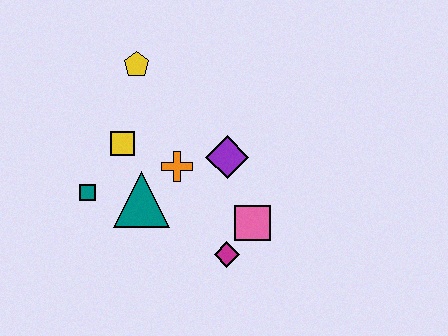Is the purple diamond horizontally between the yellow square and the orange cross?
No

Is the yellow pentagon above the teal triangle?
Yes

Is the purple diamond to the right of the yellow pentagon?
Yes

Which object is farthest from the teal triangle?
The yellow pentagon is farthest from the teal triangle.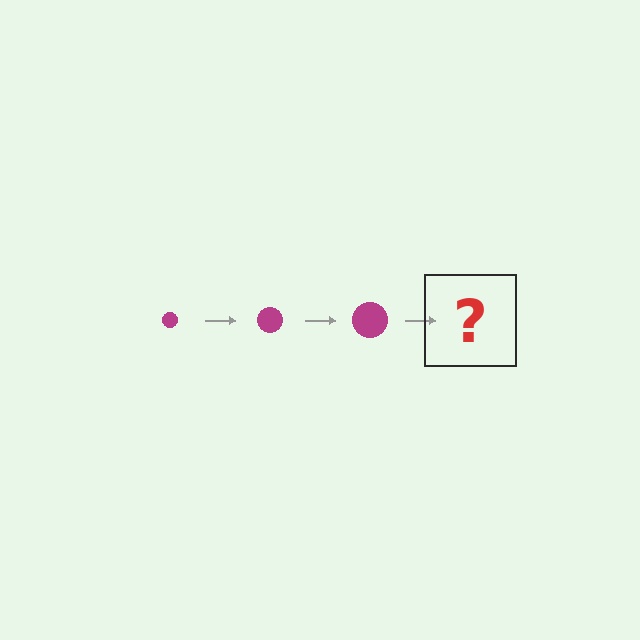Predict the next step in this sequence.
The next step is a magenta circle, larger than the previous one.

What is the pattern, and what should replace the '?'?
The pattern is that the circle gets progressively larger each step. The '?' should be a magenta circle, larger than the previous one.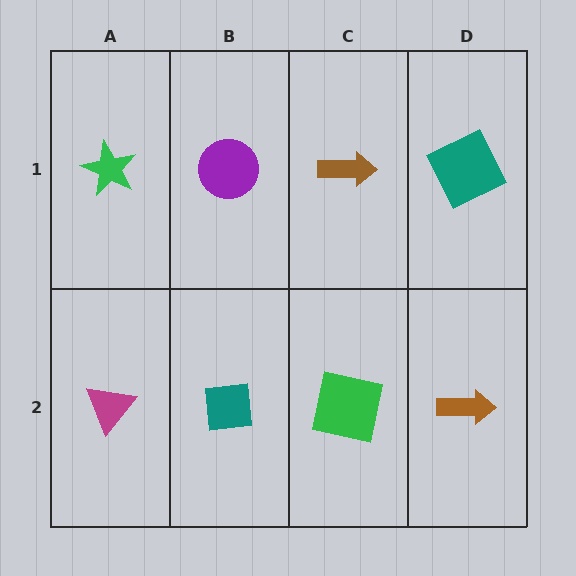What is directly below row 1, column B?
A teal square.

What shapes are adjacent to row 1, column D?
A brown arrow (row 2, column D), a brown arrow (row 1, column C).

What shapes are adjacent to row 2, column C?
A brown arrow (row 1, column C), a teal square (row 2, column B), a brown arrow (row 2, column D).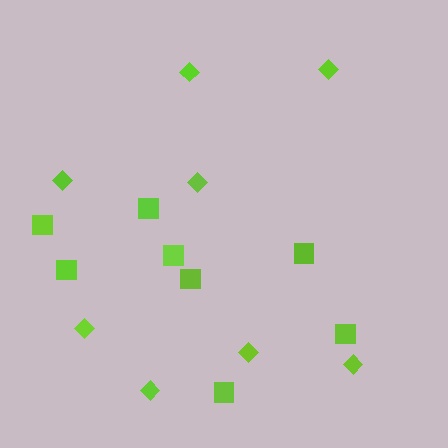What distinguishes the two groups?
There are 2 groups: one group of squares (8) and one group of diamonds (8).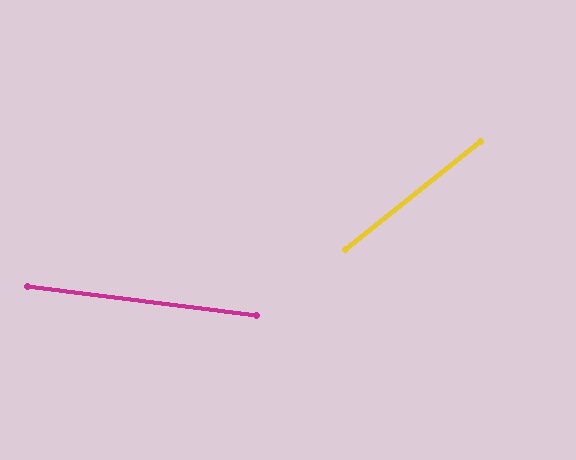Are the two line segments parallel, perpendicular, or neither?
Neither parallel nor perpendicular — they differ by about 46°.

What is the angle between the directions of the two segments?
Approximately 46 degrees.